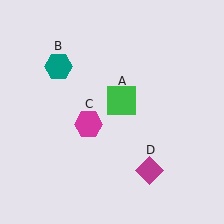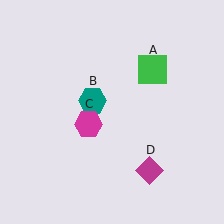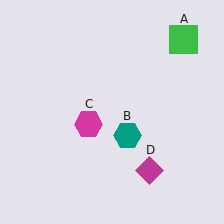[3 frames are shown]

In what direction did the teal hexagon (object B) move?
The teal hexagon (object B) moved down and to the right.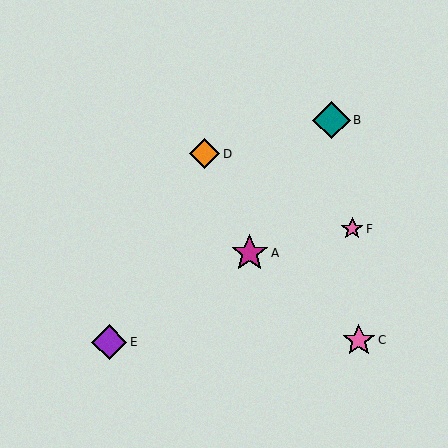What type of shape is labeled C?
Shape C is a pink star.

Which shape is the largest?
The teal diamond (labeled B) is the largest.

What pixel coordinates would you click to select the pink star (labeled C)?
Click at (359, 340) to select the pink star C.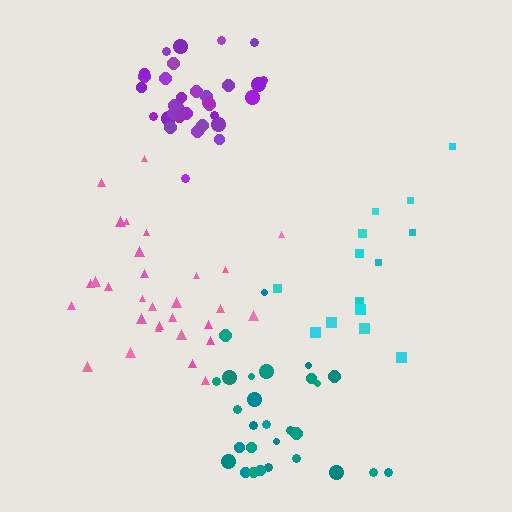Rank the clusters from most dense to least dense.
purple, pink, teal, cyan.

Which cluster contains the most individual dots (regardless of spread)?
Purple (34).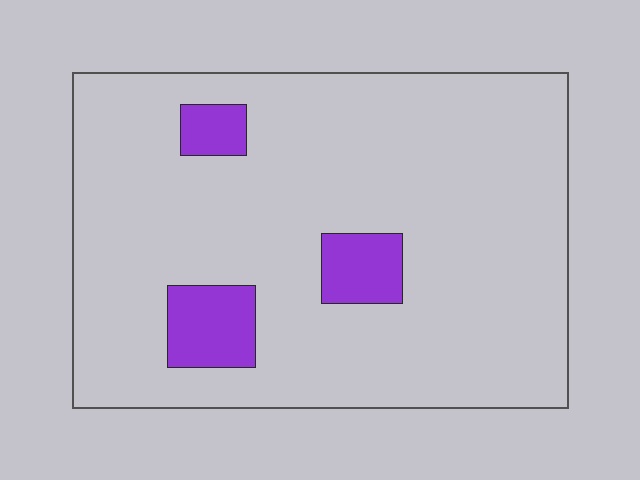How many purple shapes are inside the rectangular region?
3.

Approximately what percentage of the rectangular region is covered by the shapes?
Approximately 10%.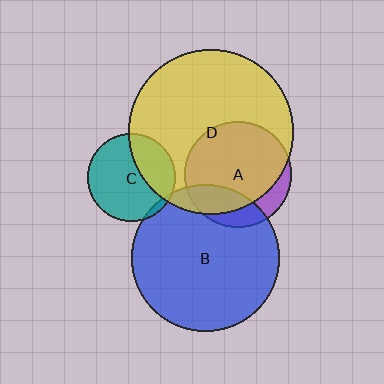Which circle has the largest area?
Circle D (yellow).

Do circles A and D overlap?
Yes.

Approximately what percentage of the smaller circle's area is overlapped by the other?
Approximately 80%.